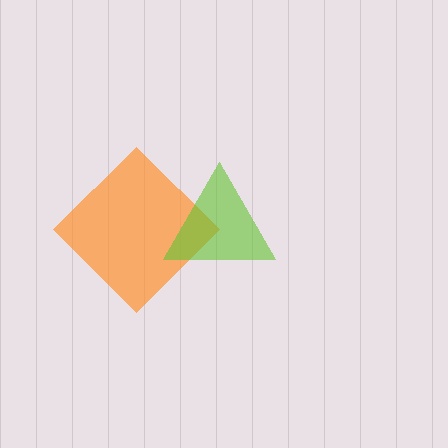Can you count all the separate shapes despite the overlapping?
Yes, there are 2 separate shapes.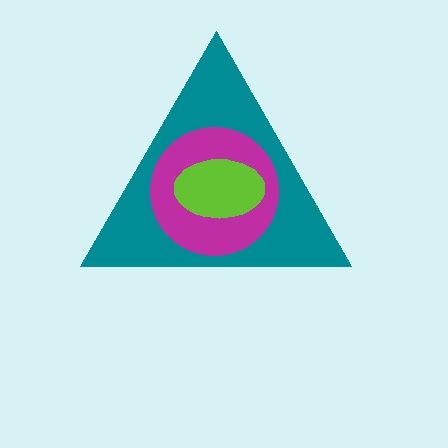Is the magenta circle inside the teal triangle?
Yes.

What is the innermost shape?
The lime ellipse.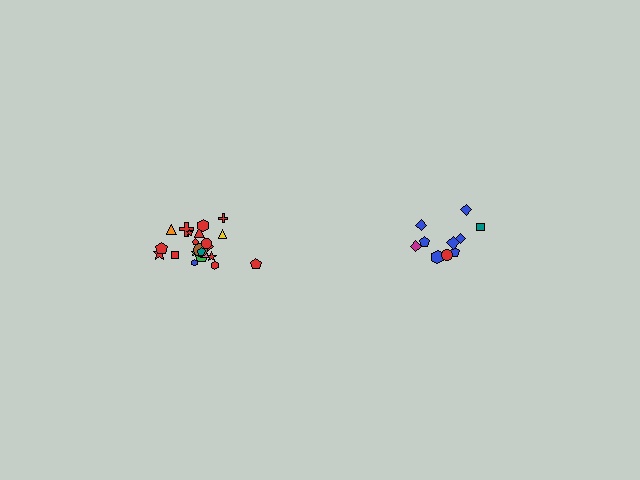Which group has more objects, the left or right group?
The left group.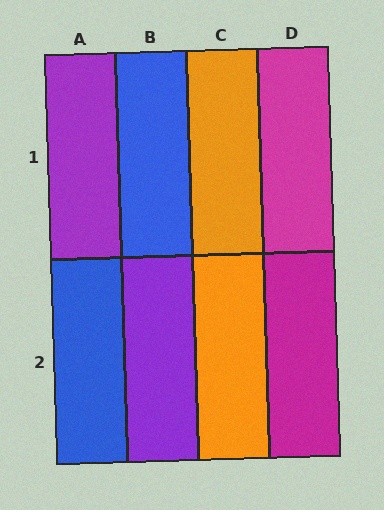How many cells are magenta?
2 cells are magenta.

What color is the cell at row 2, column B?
Purple.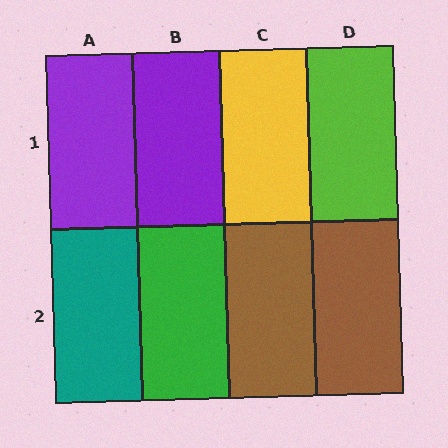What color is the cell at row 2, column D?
Brown.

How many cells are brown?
2 cells are brown.